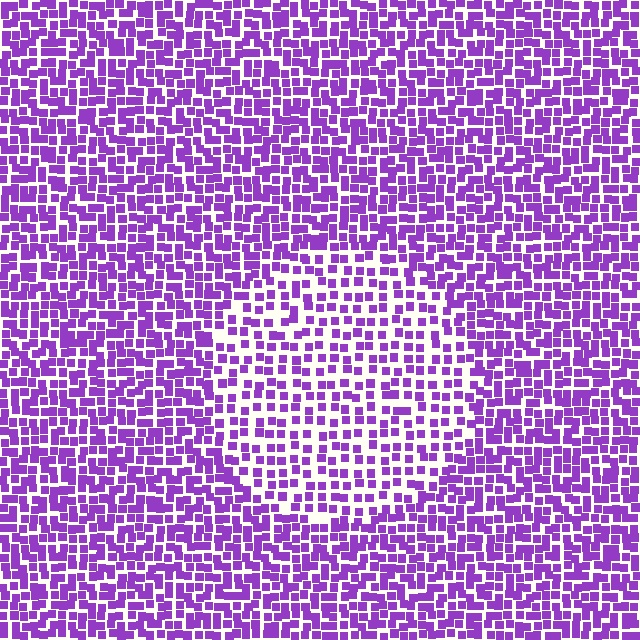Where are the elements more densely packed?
The elements are more densely packed outside the circle boundary.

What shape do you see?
I see a circle.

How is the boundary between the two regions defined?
The boundary is defined by a change in element density (approximately 1.7x ratio). All elements are the same color, size, and shape.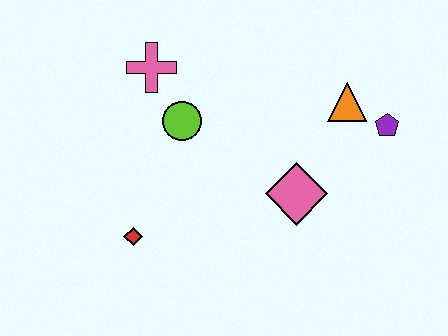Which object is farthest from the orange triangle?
The red diamond is farthest from the orange triangle.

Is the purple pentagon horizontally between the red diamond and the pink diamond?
No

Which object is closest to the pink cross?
The lime circle is closest to the pink cross.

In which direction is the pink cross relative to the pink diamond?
The pink cross is to the left of the pink diamond.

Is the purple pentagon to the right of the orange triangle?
Yes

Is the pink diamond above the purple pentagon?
No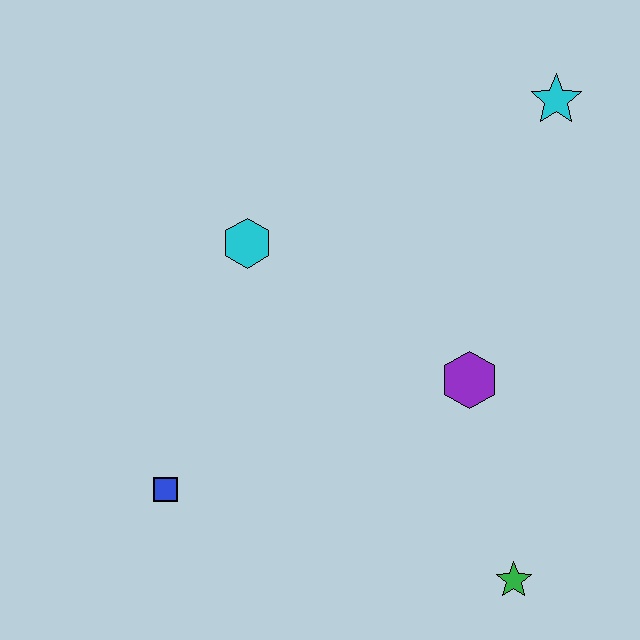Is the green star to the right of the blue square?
Yes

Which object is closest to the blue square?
The cyan hexagon is closest to the blue square.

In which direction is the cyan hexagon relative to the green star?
The cyan hexagon is above the green star.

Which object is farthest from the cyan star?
The blue square is farthest from the cyan star.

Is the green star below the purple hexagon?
Yes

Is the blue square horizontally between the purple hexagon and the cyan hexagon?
No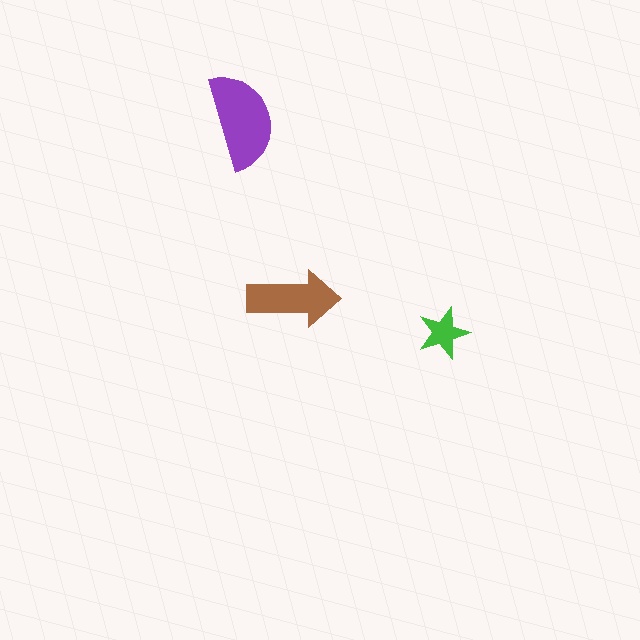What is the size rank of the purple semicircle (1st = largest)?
1st.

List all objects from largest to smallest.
The purple semicircle, the brown arrow, the green star.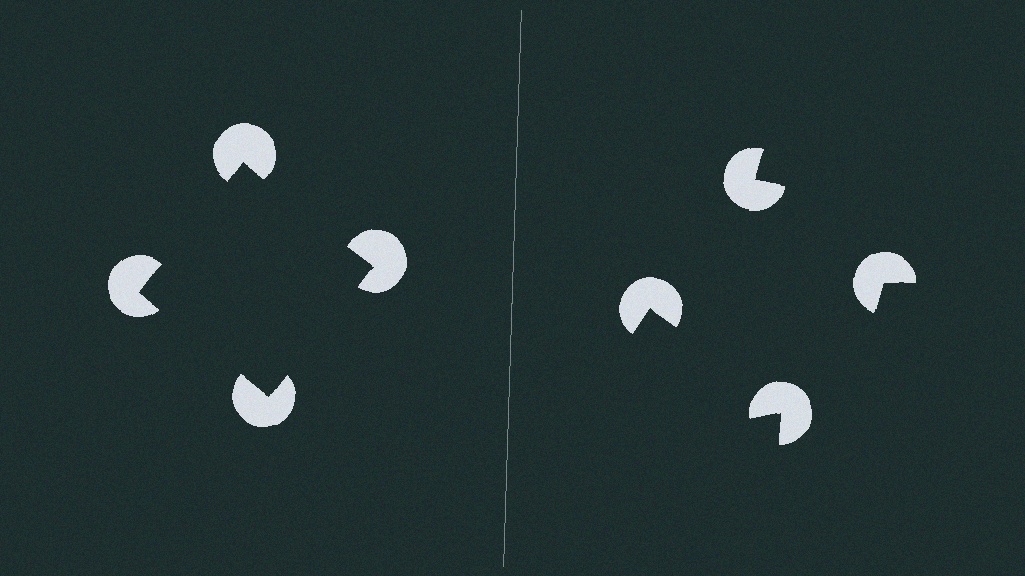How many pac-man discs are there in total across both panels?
8 — 4 on each side.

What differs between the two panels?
The pac-man discs are positioned identically on both sides; only the wedge orientations differ. On the left they align to a square; on the right they are misaligned.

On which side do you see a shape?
An illusory square appears on the left side. On the right side the wedge cuts are rotated, so no coherent shape forms.